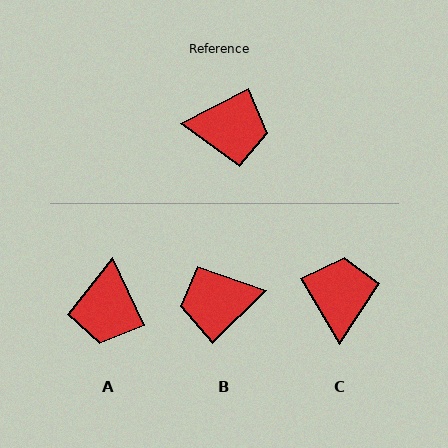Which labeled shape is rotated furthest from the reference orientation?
B, about 163 degrees away.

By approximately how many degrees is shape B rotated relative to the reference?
Approximately 163 degrees clockwise.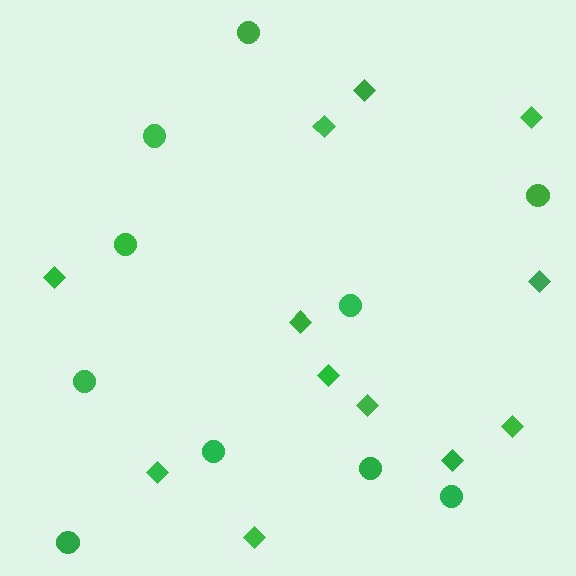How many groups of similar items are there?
There are 2 groups: one group of circles (10) and one group of diamonds (12).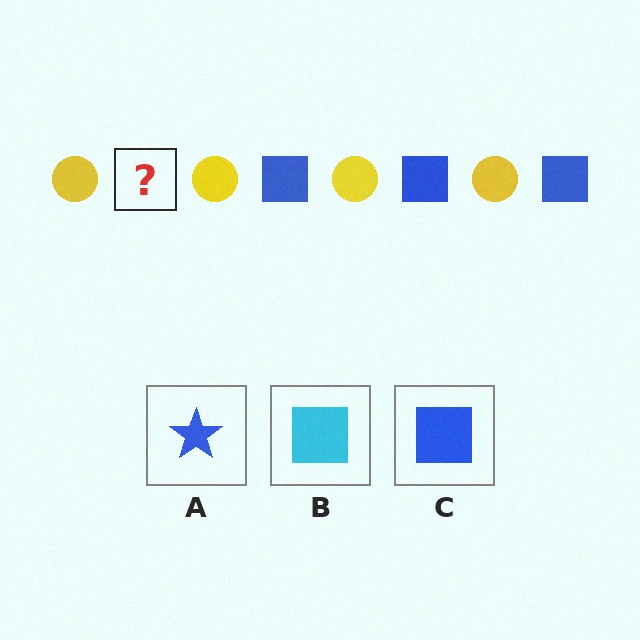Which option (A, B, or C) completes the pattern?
C.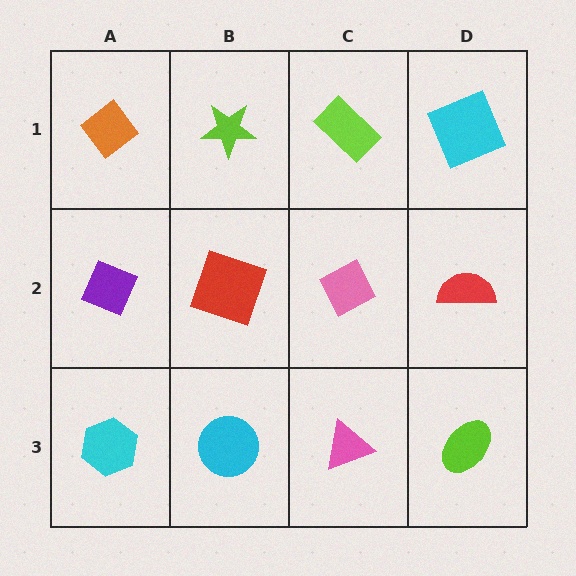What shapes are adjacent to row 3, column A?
A purple diamond (row 2, column A), a cyan circle (row 3, column B).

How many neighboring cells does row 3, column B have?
3.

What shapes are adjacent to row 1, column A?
A purple diamond (row 2, column A), a lime star (row 1, column B).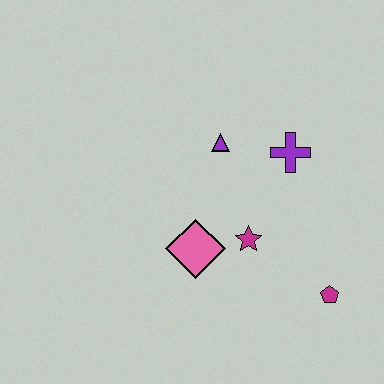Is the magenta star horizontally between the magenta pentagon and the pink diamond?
Yes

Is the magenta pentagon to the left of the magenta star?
No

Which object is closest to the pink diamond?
The magenta star is closest to the pink diamond.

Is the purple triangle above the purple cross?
Yes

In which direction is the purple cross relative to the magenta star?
The purple cross is above the magenta star.